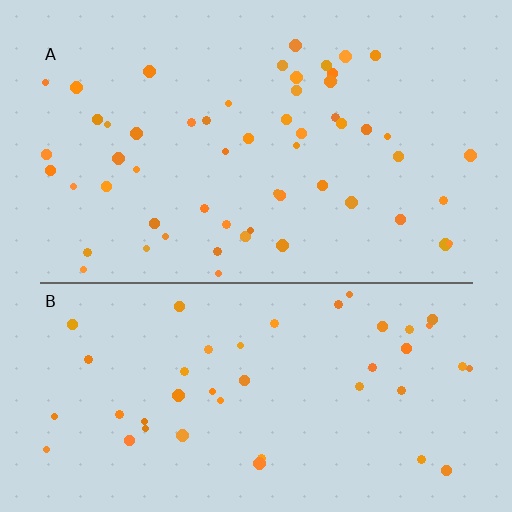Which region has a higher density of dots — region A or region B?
A (the top).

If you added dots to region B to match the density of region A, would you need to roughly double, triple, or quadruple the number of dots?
Approximately double.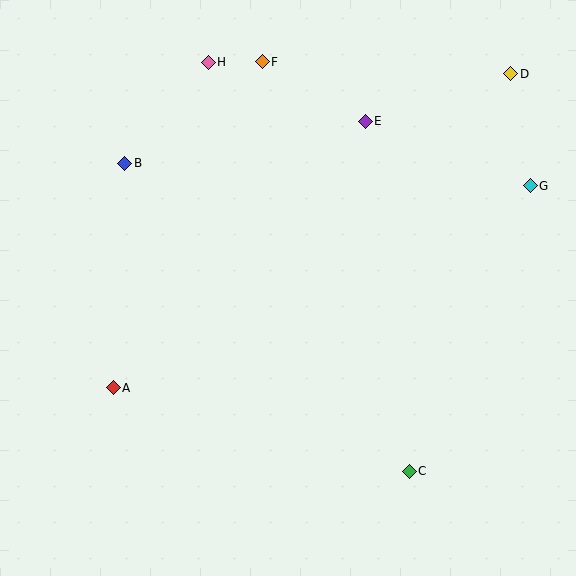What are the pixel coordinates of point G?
Point G is at (530, 186).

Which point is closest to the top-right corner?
Point D is closest to the top-right corner.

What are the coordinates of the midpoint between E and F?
The midpoint between E and F is at (314, 92).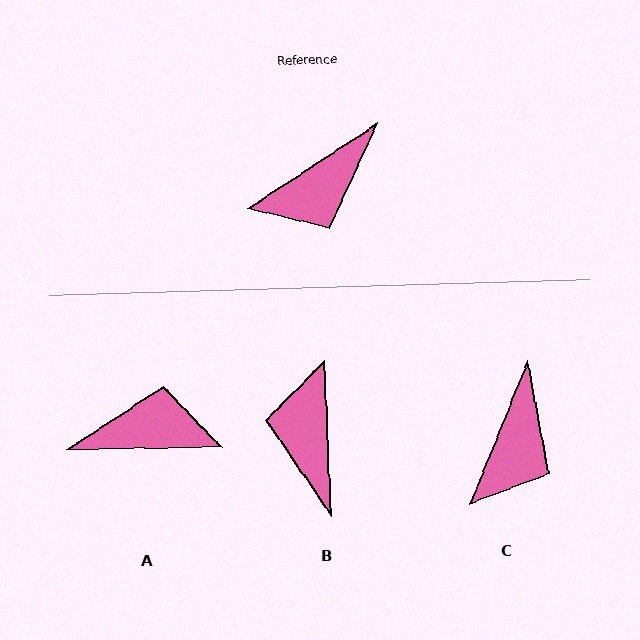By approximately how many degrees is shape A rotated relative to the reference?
Approximately 147 degrees counter-clockwise.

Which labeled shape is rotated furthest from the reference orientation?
A, about 147 degrees away.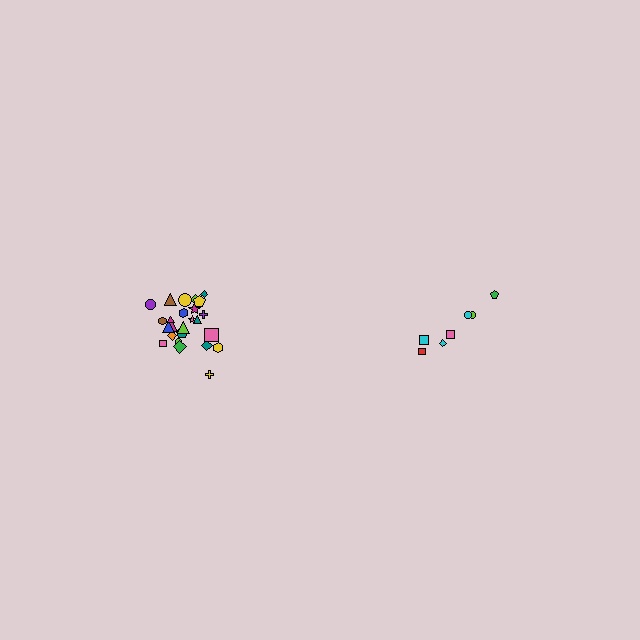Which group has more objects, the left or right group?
The left group.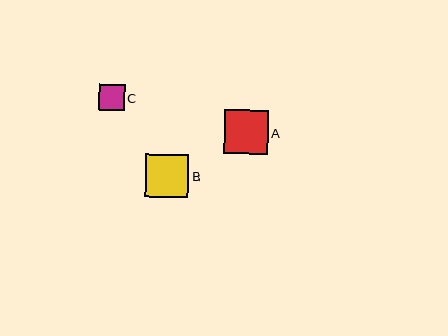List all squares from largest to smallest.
From largest to smallest: A, B, C.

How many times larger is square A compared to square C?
Square A is approximately 1.7 times the size of square C.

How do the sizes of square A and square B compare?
Square A and square B are approximately the same size.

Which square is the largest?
Square A is the largest with a size of approximately 44 pixels.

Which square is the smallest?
Square C is the smallest with a size of approximately 26 pixels.